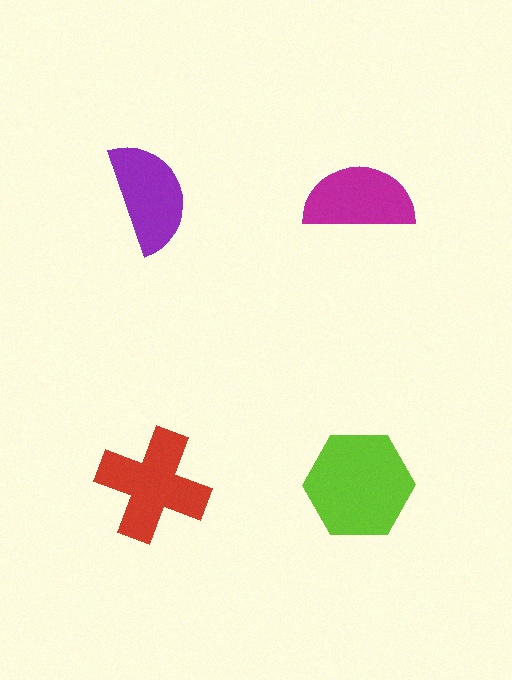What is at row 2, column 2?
A lime hexagon.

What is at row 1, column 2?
A magenta semicircle.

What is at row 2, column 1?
A red cross.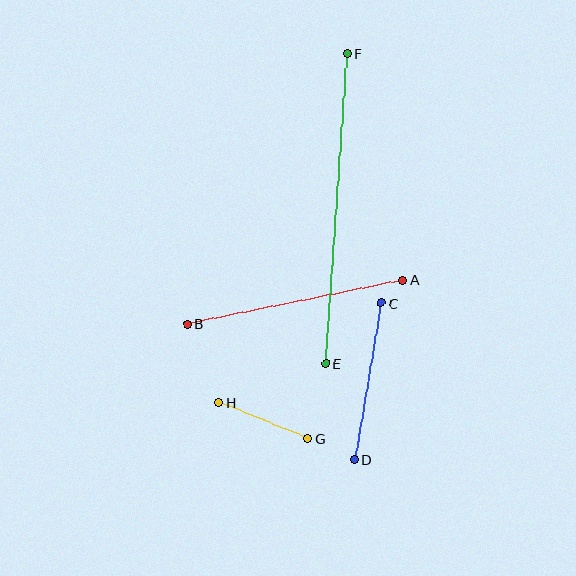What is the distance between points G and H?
The distance is approximately 96 pixels.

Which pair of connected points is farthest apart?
Points E and F are farthest apart.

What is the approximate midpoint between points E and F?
The midpoint is at approximately (336, 209) pixels.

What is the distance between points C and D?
The distance is approximately 159 pixels.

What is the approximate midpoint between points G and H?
The midpoint is at approximately (263, 421) pixels.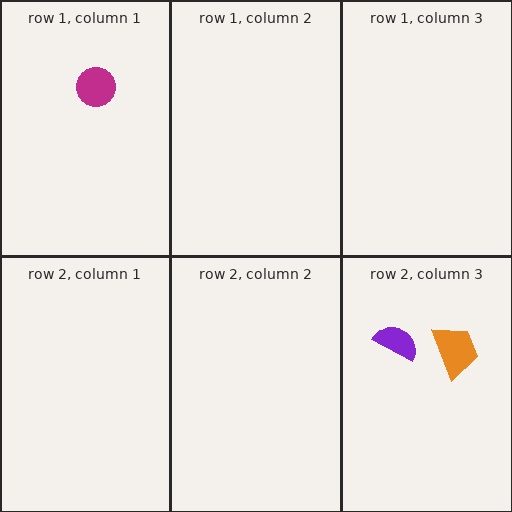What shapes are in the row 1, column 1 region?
The magenta circle.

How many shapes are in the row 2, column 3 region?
2.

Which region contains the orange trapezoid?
The row 2, column 3 region.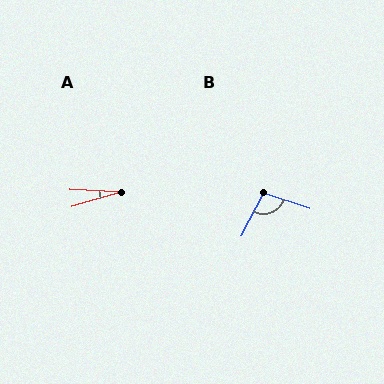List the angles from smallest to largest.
A (19°), B (99°).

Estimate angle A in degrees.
Approximately 19 degrees.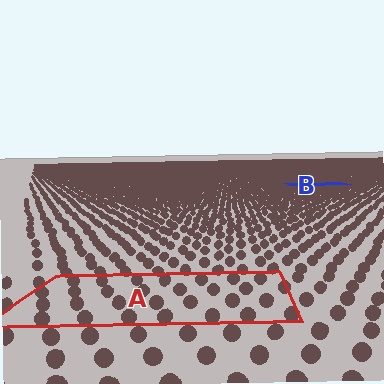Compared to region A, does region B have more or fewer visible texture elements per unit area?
Region B has more texture elements per unit area — they are packed more densely because it is farther away.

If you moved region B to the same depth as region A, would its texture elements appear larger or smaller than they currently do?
They would appear larger. At a closer depth, the same texture elements are projected at a bigger on-screen size.